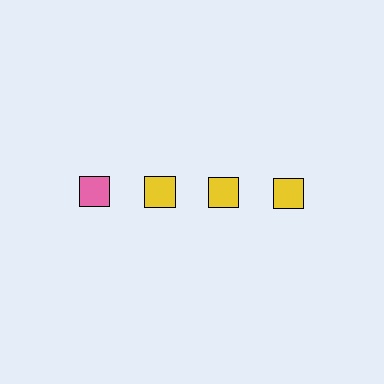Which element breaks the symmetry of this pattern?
The pink square in the top row, leftmost column breaks the symmetry. All other shapes are yellow squares.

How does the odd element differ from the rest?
It has a different color: pink instead of yellow.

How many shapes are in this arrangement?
There are 4 shapes arranged in a grid pattern.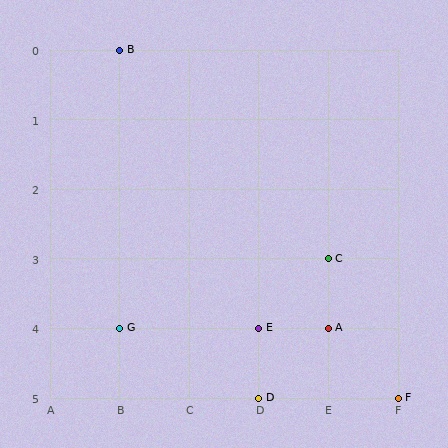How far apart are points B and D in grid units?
Points B and D are 2 columns and 5 rows apart (about 5.4 grid units diagonally).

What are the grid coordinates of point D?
Point D is at grid coordinates (D, 5).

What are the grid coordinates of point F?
Point F is at grid coordinates (F, 5).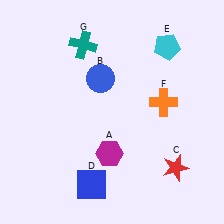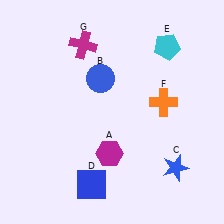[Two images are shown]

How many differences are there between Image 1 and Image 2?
There are 2 differences between the two images.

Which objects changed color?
C changed from red to blue. G changed from teal to magenta.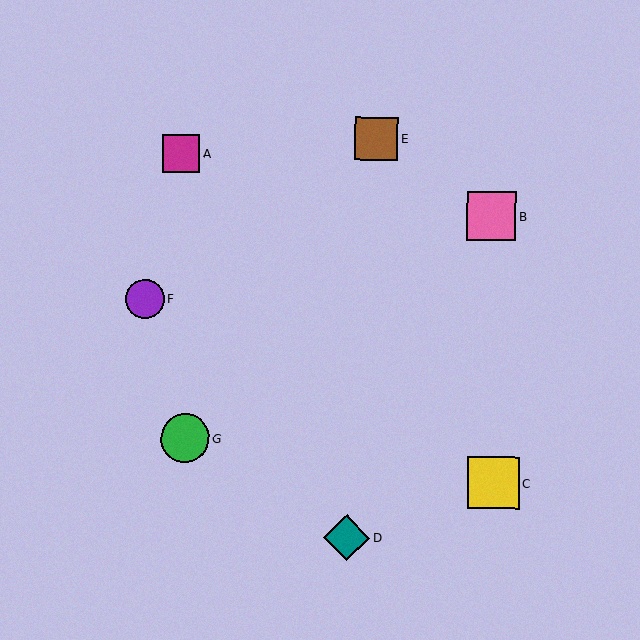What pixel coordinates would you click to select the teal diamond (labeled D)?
Click at (347, 538) to select the teal diamond D.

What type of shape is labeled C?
Shape C is a yellow square.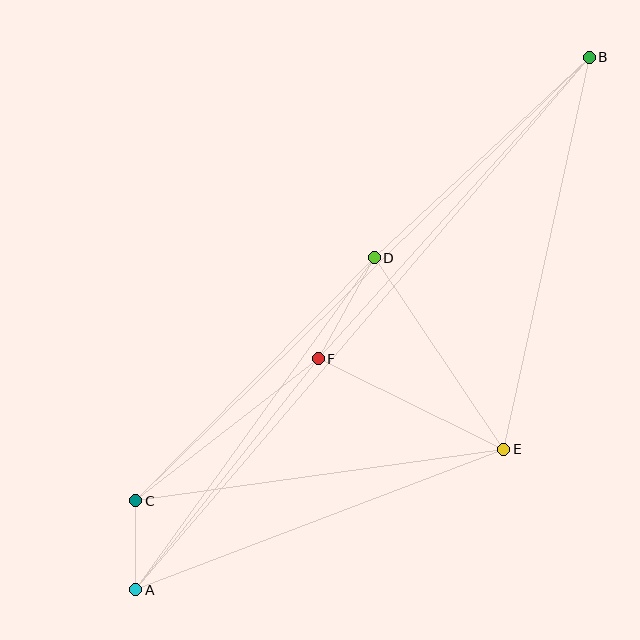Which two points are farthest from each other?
Points A and B are farthest from each other.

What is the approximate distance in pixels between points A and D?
The distance between A and D is approximately 409 pixels.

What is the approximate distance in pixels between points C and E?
The distance between C and E is approximately 371 pixels.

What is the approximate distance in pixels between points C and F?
The distance between C and F is approximately 231 pixels.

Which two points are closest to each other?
Points A and C are closest to each other.